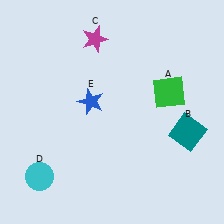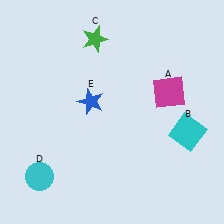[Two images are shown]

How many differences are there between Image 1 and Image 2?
There are 3 differences between the two images.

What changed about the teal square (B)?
In Image 1, B is teal. In Image 2, it changed to cyan.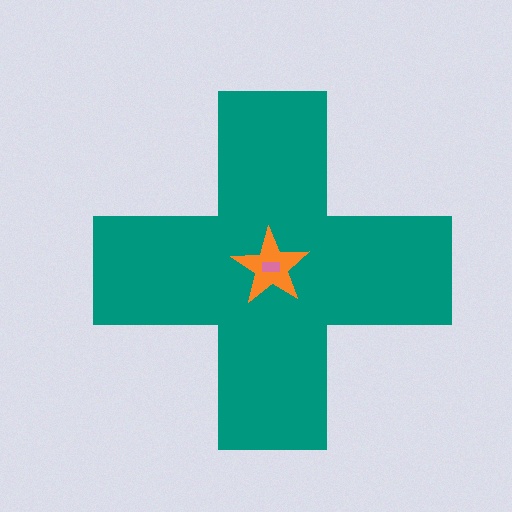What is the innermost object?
The pink rectangle.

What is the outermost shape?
The teal cross.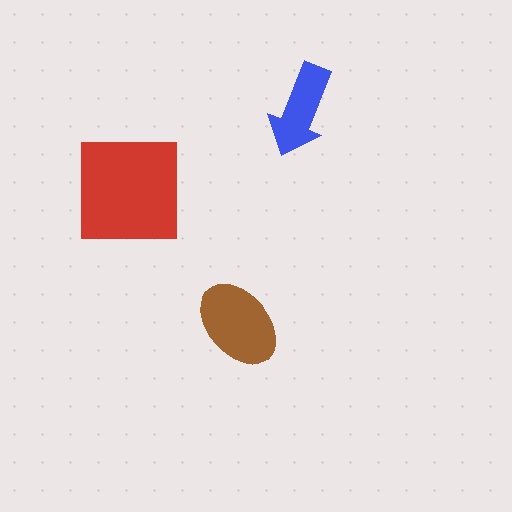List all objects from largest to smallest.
The red square, the brown ellipse, the blue arrow.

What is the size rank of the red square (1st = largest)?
1st.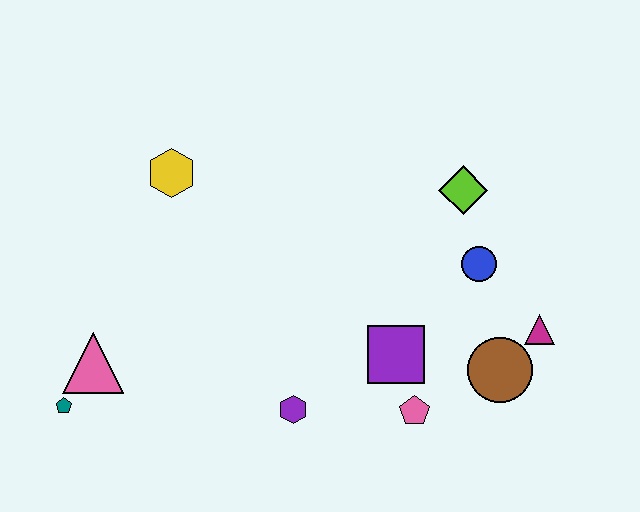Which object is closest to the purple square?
The pink pentagon is closest to the purple square.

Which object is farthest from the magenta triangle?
The teal pentagon is farthest from the magenta triangle.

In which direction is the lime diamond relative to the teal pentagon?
The lime diamond is to the right of the teal pentagon.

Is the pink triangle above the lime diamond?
No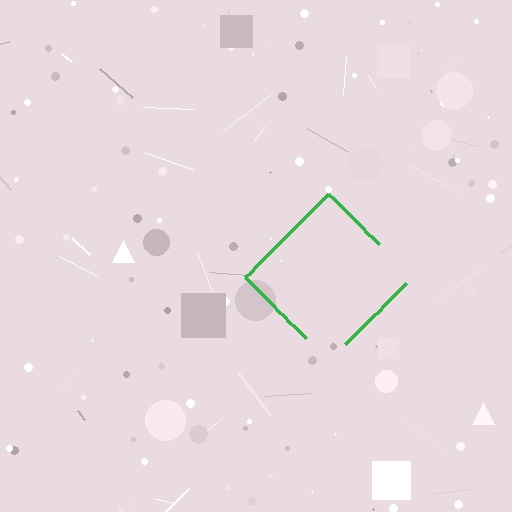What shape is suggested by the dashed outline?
The dashed outline suggests a diamond.